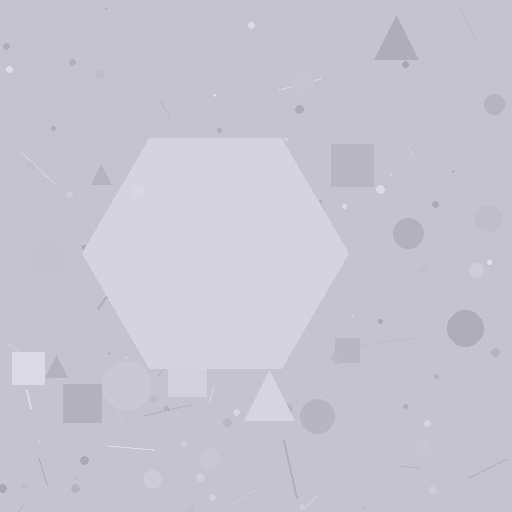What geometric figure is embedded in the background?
A hexagon is embedded in the background.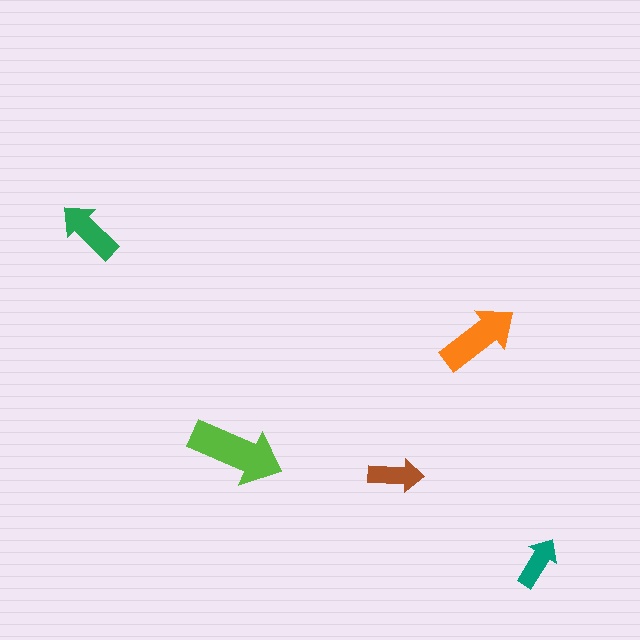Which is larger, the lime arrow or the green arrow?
The lime one.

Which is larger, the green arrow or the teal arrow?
The green one.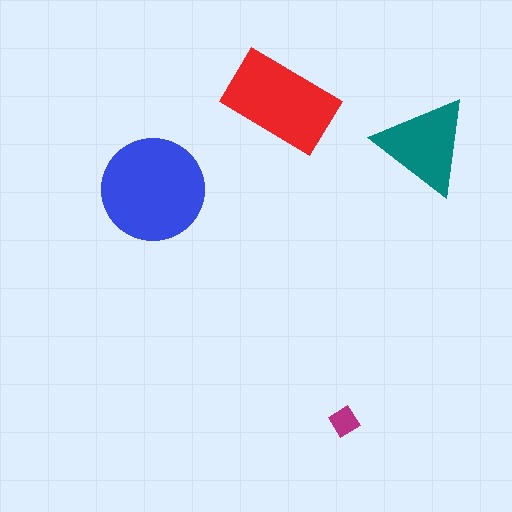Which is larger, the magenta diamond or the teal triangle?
The teal triangle.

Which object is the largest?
The blue circle.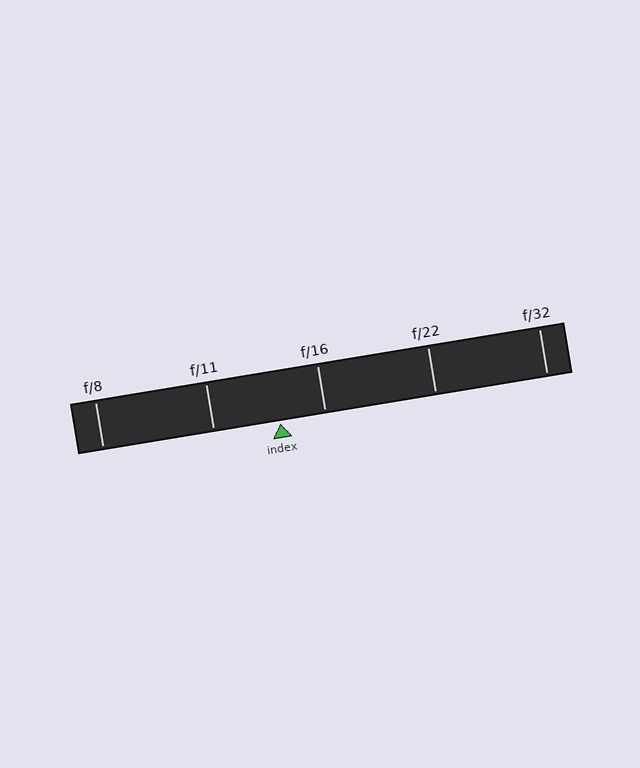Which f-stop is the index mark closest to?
The index mark is closest to f/16.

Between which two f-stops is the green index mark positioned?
The index mark is between f/11 and f/16.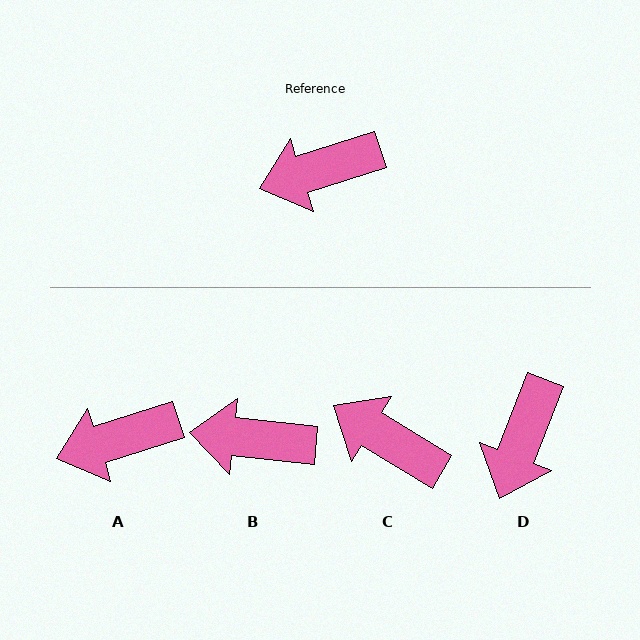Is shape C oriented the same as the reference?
No, it is off by about 49 degrees.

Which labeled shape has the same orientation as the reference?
A.